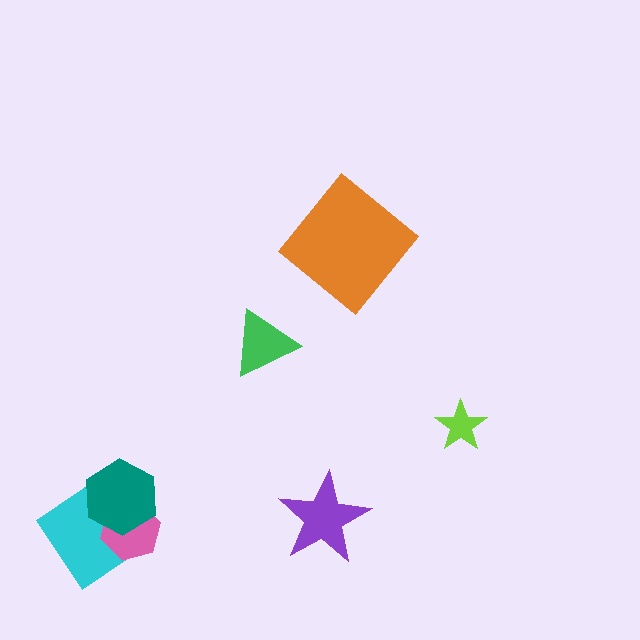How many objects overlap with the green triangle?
0 objects overlap with the green triangle.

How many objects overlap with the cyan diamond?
2 objects overlap with the cyan diamond.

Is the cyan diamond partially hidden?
Yes, it is partially covered by another shape.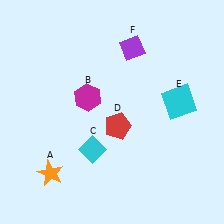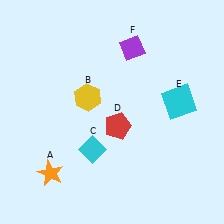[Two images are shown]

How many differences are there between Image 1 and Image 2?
There is 1 difference between the two images.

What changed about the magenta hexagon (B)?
In Image 1, B is magenta. In Image 2, it changed to yellow.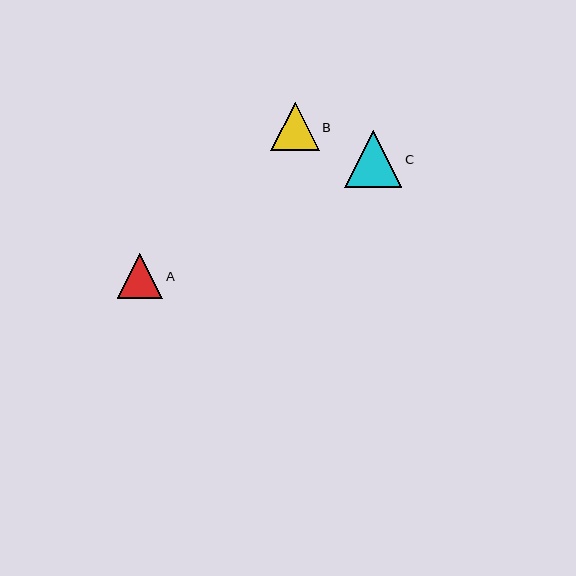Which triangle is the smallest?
Triangle A is the smallest with a size of approximately 45 pixels.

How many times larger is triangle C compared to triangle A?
Triangle C is approximately 1.3 times the size of triangle A.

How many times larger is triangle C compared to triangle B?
Triangle C is approximately 1.2 times the size of triangle B.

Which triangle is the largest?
Triangle C is the largest with a size of approximately 57 pixels.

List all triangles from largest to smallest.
From largest to smallest: C, B, A.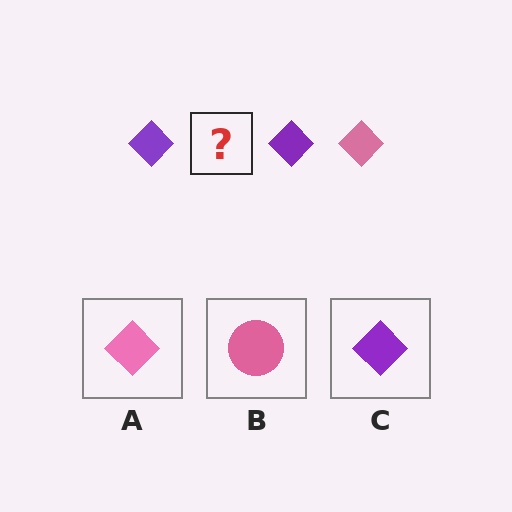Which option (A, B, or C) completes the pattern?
A.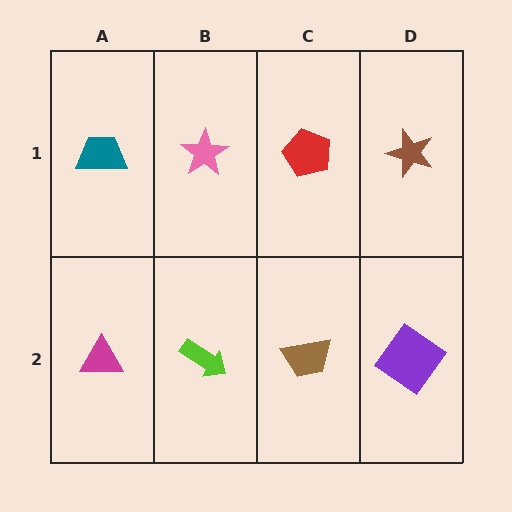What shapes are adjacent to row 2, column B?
A pink star (row 1, column B), a magenta triangle (row 2, column A), a brown trapezoid (row 2, column C).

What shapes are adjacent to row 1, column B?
A lime arrow (row 2, column B), a teal trapezoid (row 1, column A), a red pentagon (row 1, column C).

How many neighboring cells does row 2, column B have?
3.